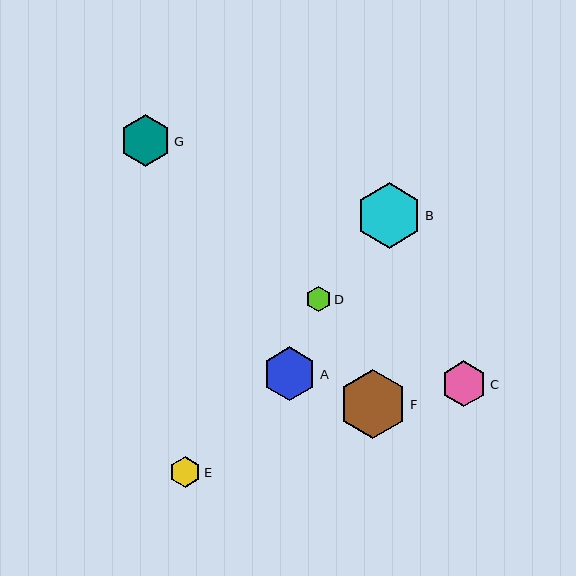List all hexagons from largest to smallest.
From largest to smallest: F, B, A, G, C, E, D.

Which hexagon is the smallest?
Hexagon D is the smallest with a size of approximately 25 pixels.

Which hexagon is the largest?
Hexagon F is the largest with a size of approximately 69 pixels.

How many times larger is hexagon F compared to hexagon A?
Hexagon F is approximately 1.3 times the size of hexagon A.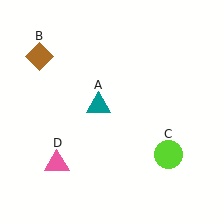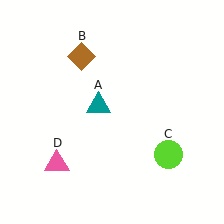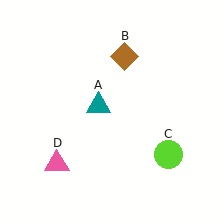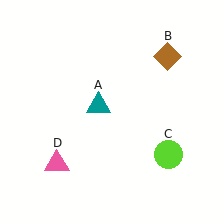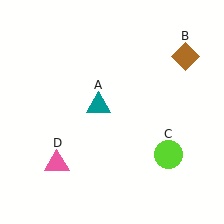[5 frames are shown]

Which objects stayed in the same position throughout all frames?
Teal triangle (object A) and lime circle (object C) and pink triangle (object D) remained stationary.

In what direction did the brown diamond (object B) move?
The brown diamond (object B) moved right.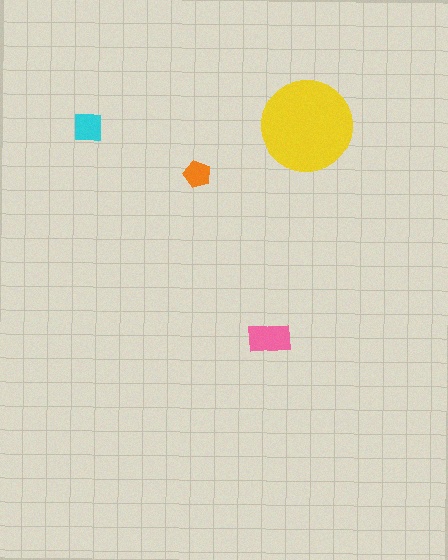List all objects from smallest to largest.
The orange pentagon, the cyan square, the pink rectangle, the yellow circle.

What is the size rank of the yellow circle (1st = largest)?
1st.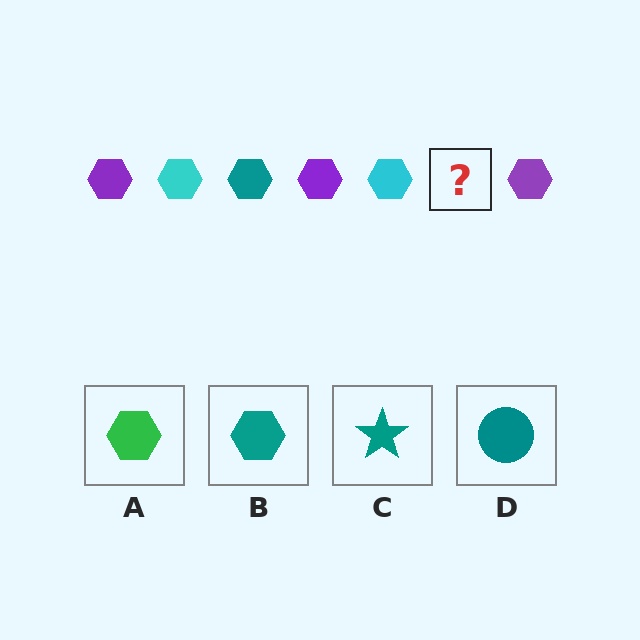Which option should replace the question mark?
Option B.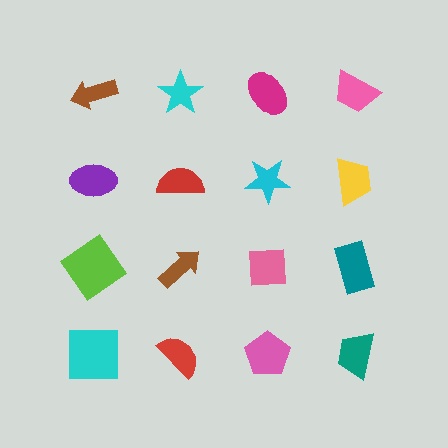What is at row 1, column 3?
A magenta ellipse.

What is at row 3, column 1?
A lime diamond.